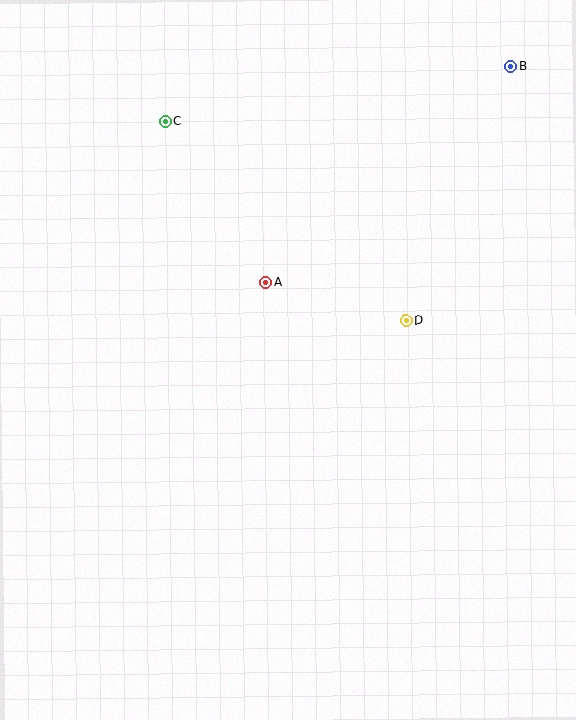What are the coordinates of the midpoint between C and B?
The midpoint between C and B is at (338, 94).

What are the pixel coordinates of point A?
Point A is at (266, 283).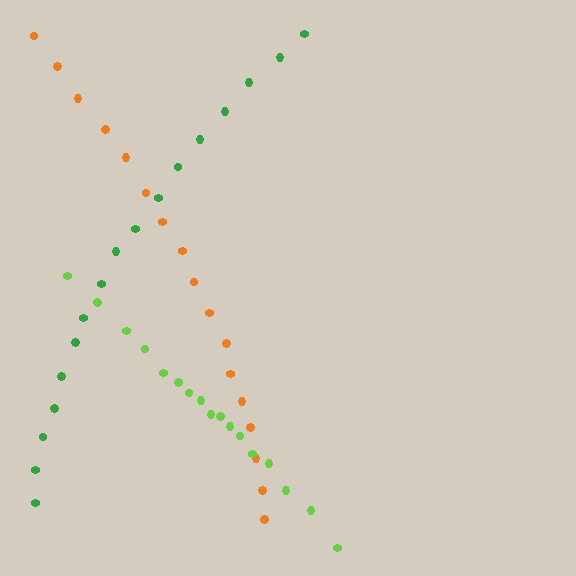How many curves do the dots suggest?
There are 3 distinct paths.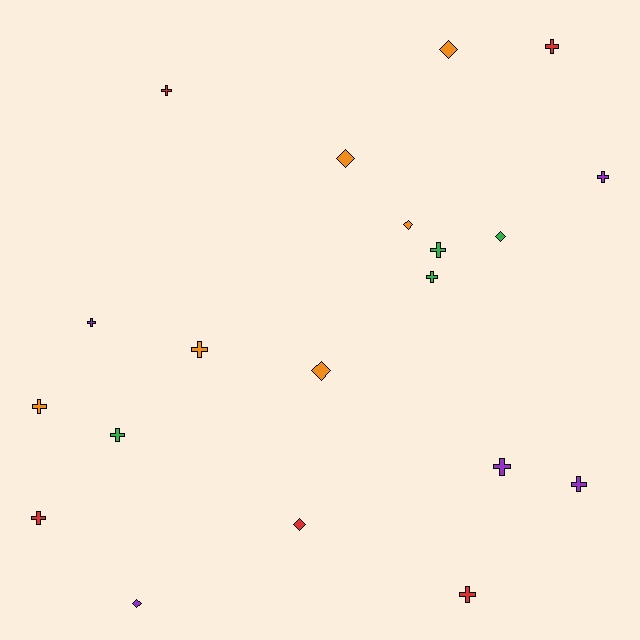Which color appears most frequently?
Orange, with 6 objects.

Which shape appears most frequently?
Cross, with 13 objects.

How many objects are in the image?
There are 20 objects.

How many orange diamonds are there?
There are 4 orange diamonds.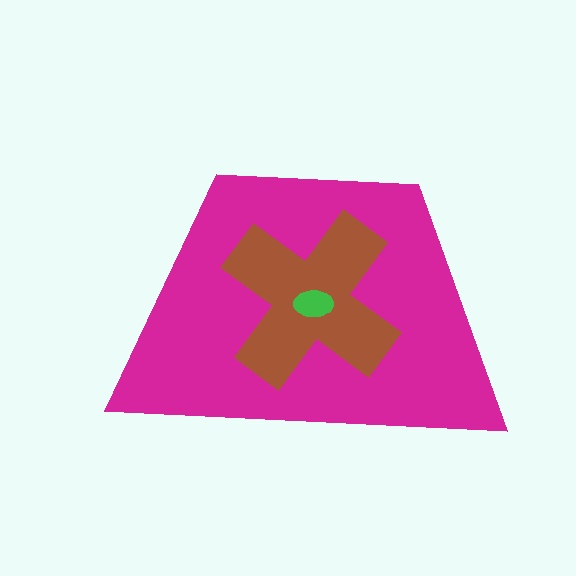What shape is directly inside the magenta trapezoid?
The brown cross.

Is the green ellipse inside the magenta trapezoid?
Yes.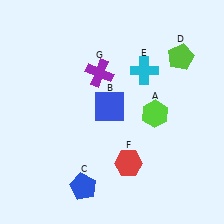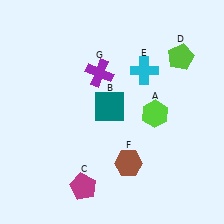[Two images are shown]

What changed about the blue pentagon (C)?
In Image 1, C is blue. In Image 2, it changed to magenta.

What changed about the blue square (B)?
In Image 1, B is blue. In Image 2, it changed to teal.